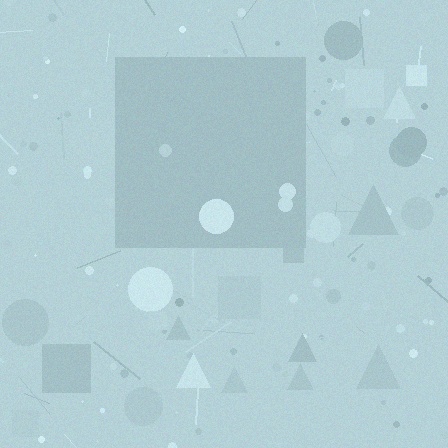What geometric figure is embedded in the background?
A square is embedded in the background.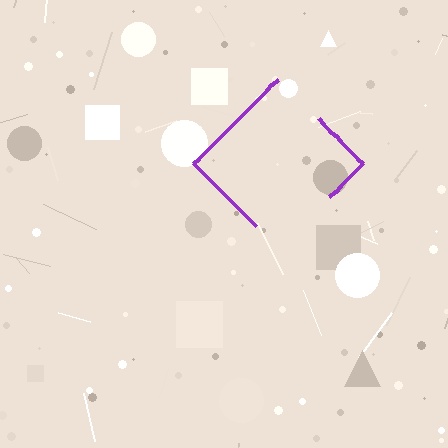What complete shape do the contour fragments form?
The contour fragments form a diamond.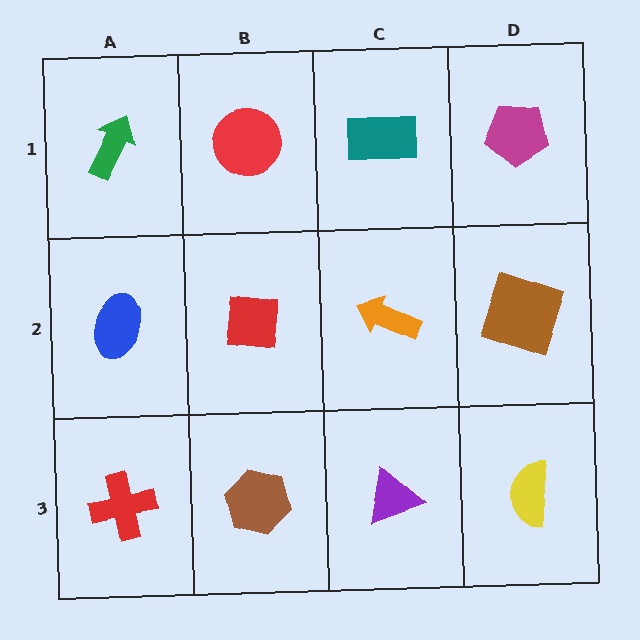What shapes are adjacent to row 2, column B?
A red circle (row 1, column B), a brown hexagon (row 3, column B), a blue ellipse (row 2, column A), an orange arrow (row 2, column C).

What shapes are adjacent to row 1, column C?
An orange arrow (row 2, column C), a red circle (row 1, column B), a magenta pentagon (row 1, column D).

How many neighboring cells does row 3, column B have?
3.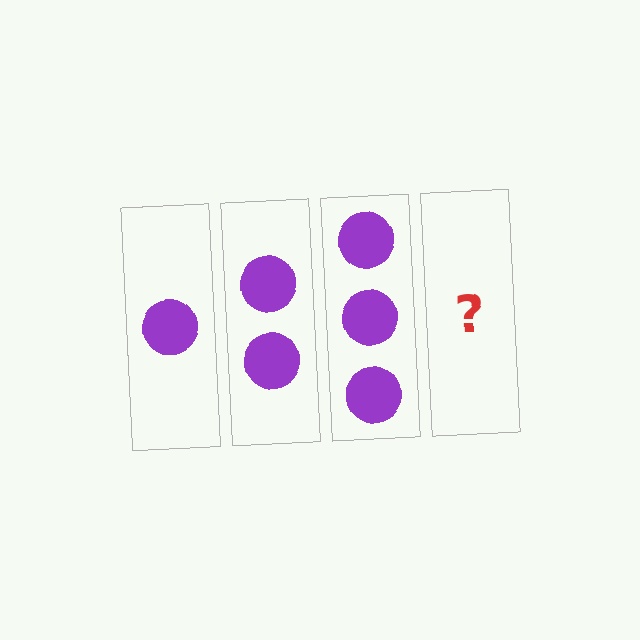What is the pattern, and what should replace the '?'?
The pattern is that each step adds one more circle. The '?' should be 4 circles.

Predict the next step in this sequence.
The next step is 4 circles.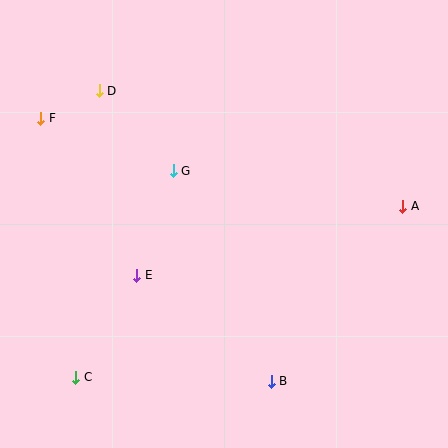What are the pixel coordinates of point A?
Point A is at (403, 206).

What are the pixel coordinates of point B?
Point B is at (271, 381).